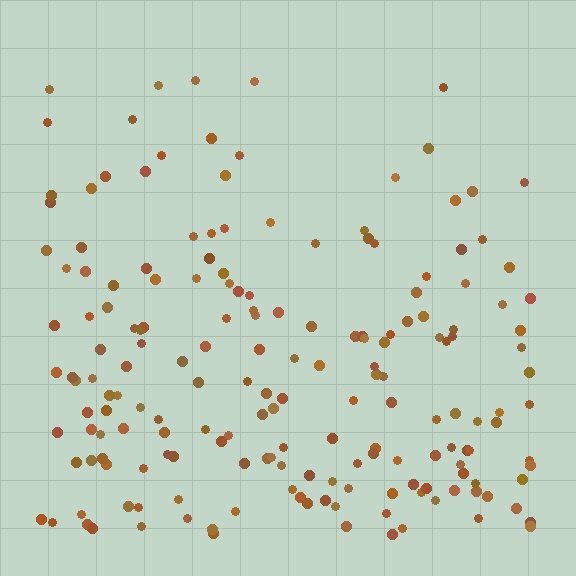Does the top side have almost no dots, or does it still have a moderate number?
Still a moderate number, just noticeably fewer than the bottom.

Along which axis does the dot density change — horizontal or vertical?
Vertical.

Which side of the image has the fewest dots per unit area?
The top.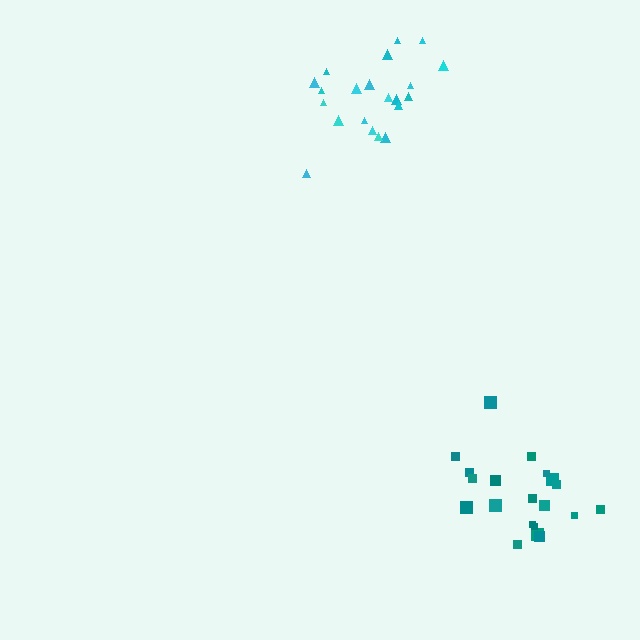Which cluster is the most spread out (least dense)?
Cyan.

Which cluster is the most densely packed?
Teal.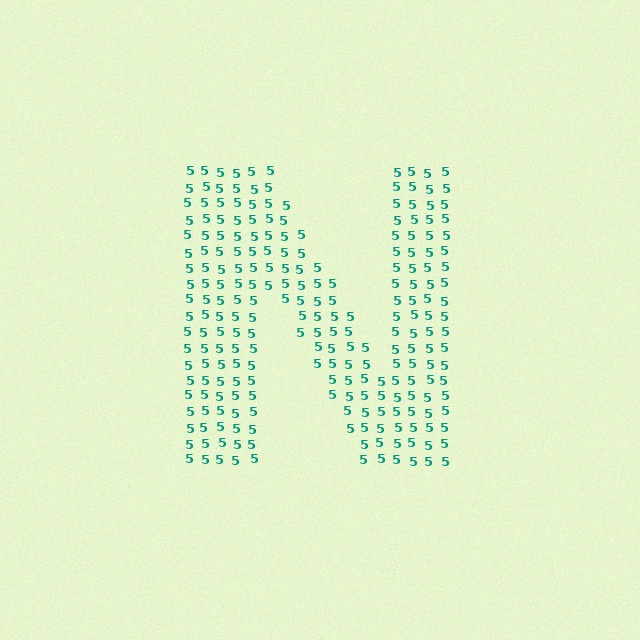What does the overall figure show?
The overall figure shows the letter N.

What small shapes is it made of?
It is made of small digit 5's.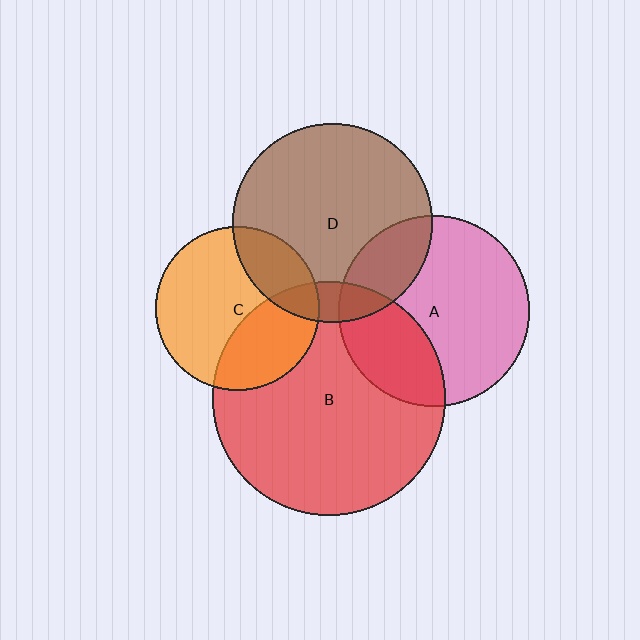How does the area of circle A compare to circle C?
Approximately 1.4 times.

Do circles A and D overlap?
Yes.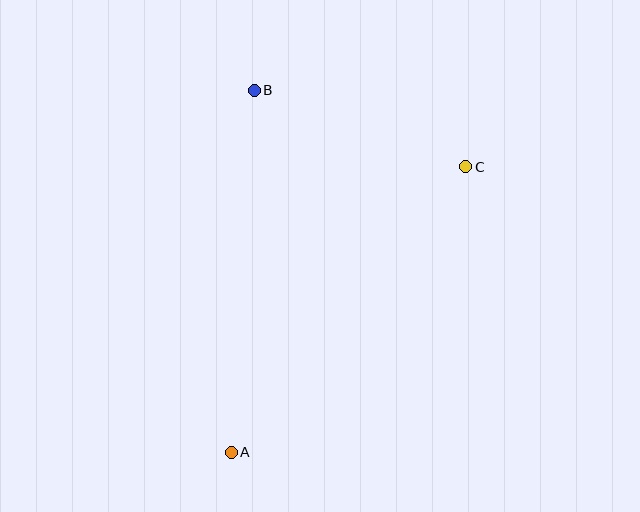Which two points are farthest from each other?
Points A and C are farthest from each other.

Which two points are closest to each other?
Points B and C are closest to each other.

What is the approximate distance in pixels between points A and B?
The distance between A and B is approximately 363 pixels.